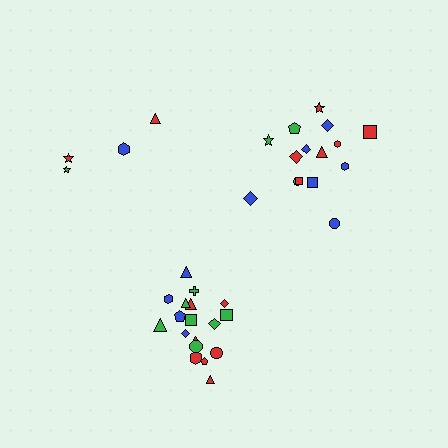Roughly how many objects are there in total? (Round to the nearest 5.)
Roughly 35 objects in total.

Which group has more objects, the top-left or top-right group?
The top-right group.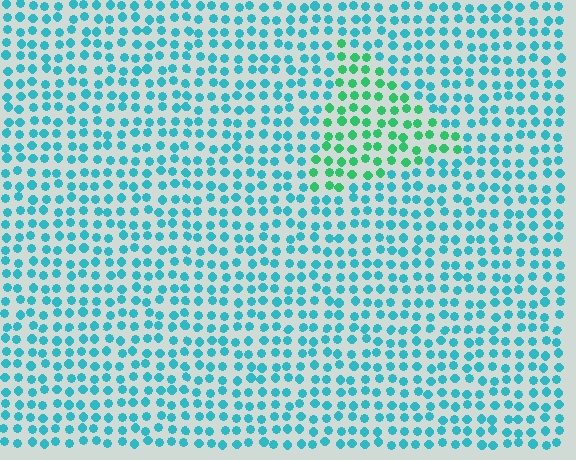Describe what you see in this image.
The image is filled with small cyan elements in a uniform arrangement. A triangle-shaped region is visible where the elements are tinted to a slightly different hue, forming a subtle color boundary.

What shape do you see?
I see a triangle.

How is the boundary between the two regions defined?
The boundary is defined purely by a slight shift in hue (about 41 degrees). Spacing, size, and orientation are identical on both sides.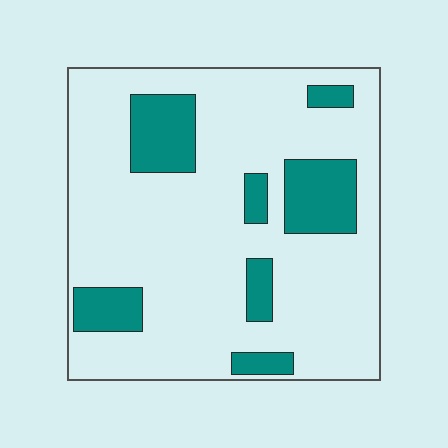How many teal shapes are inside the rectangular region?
7.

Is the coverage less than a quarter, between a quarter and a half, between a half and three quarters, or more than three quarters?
Less than a quarter.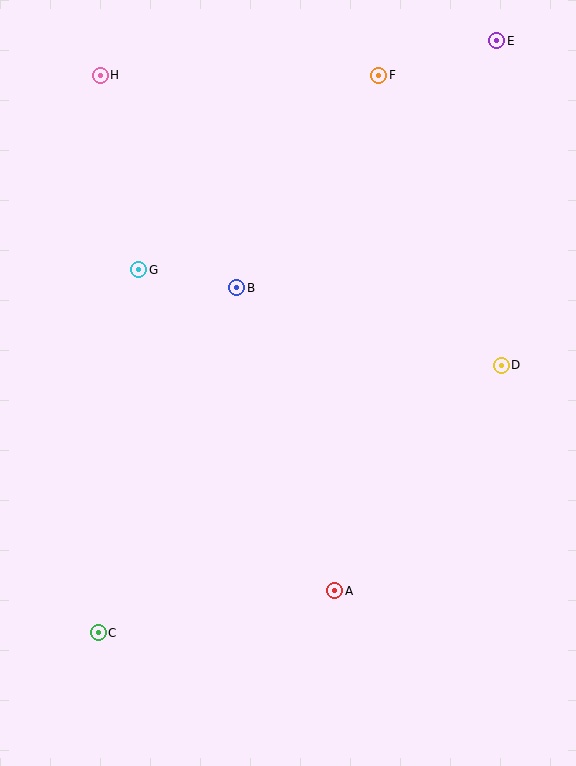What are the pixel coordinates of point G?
Point G is at (139, 270).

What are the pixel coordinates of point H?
Point H is at (100, 75).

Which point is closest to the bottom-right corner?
Point A is closest to the bottom-right corner.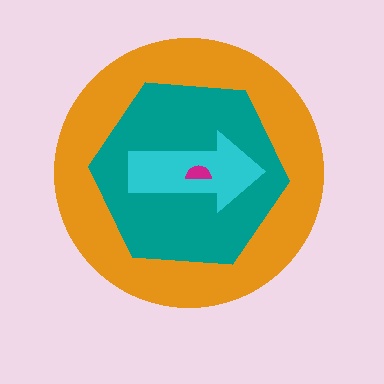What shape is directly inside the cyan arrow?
The magenta semicircle.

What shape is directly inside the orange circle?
The teal hexagon.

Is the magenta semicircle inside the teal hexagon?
Yes.